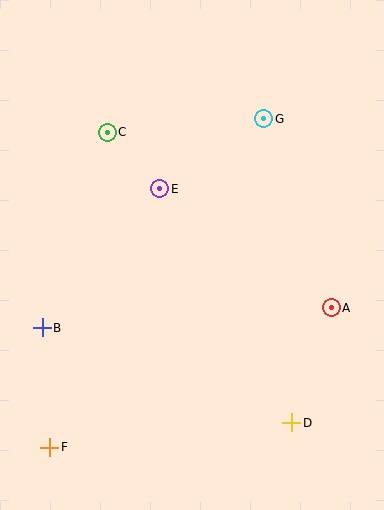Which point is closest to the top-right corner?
Point G is closest to the top-right corner.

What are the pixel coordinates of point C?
Point C is at (107, 132).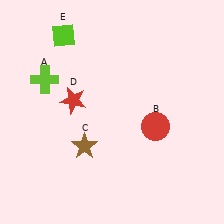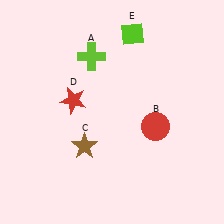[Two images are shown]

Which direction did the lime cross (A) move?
The lime cross (A) moved right.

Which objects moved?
The objects that moved are: the lime cross (A), the lime diamond (E).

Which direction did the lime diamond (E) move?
The lime diamond (E) moved right.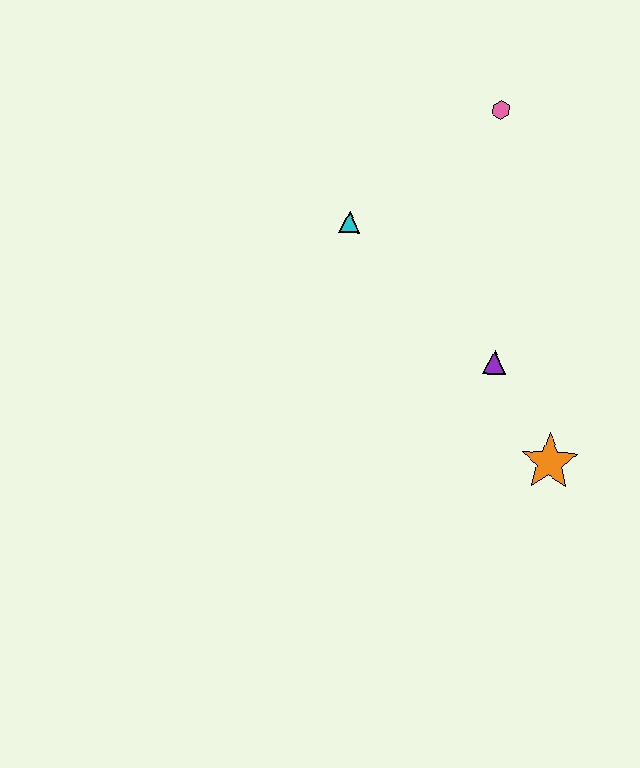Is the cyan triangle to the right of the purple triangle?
No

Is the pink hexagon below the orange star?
No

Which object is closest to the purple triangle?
The orange star is closest to the purple triangle.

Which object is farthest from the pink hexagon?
The orange star is farthest from the pink hexagon.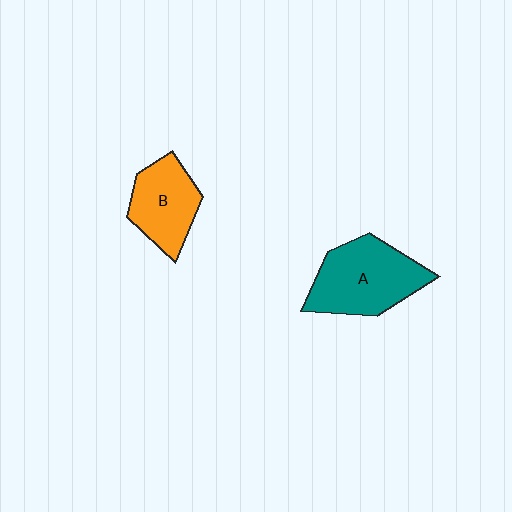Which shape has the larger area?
Shape A (teal).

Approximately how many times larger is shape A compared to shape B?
Approximately 1.4 times.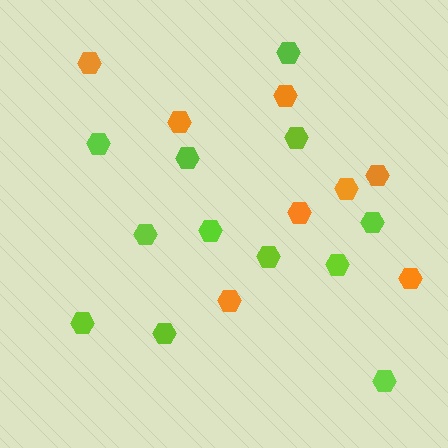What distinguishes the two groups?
There are 2 groups: one group of orange hexagons (8) and one group of lime hexagons (12).